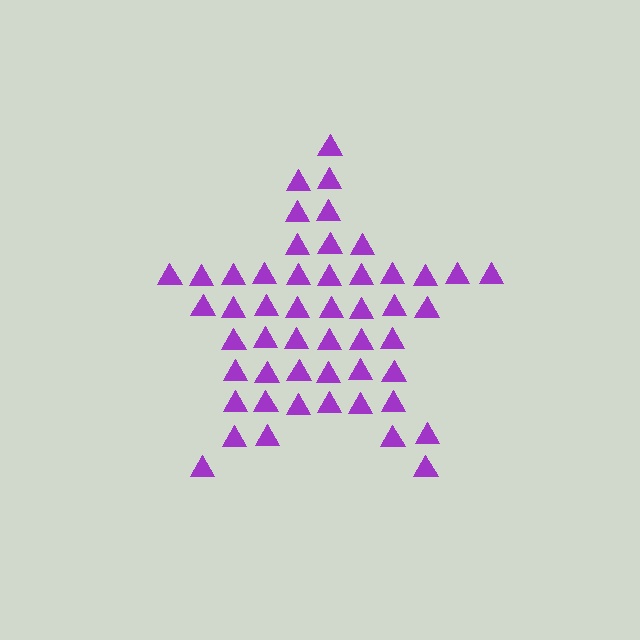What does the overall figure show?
The overall figure shows a star.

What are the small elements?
The small elements are triangles.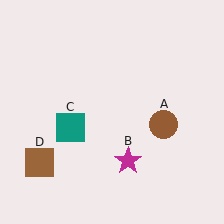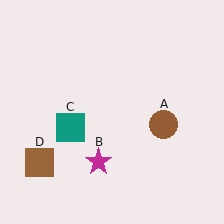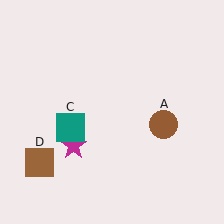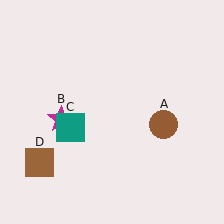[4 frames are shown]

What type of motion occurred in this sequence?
The magenta star (object B) rotated clockwise around the center of the scene.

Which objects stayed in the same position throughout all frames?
Brown circle (object A) and teal square (object C) and brown square (object D) remained stationary.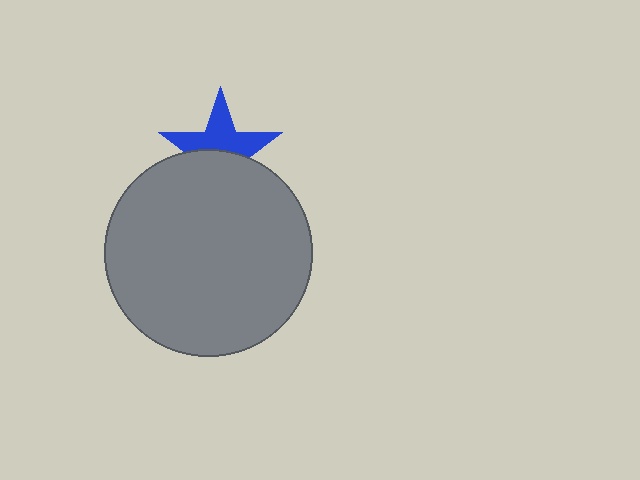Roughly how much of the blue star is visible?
About half of it is visible (roughly 53%).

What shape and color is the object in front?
The object in front is a gray circle.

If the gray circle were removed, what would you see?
You would see the complete blue star.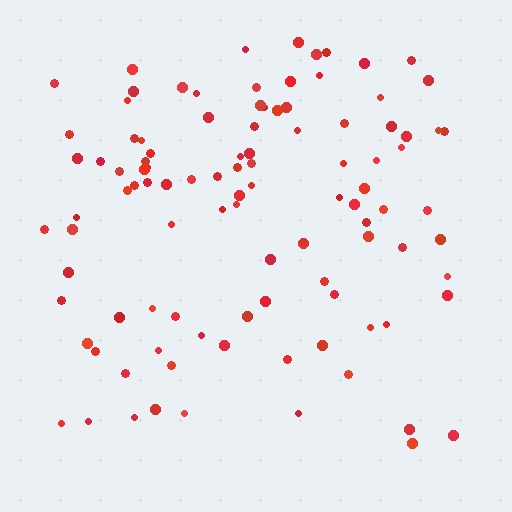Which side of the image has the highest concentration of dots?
The top.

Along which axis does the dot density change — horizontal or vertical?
Vertical.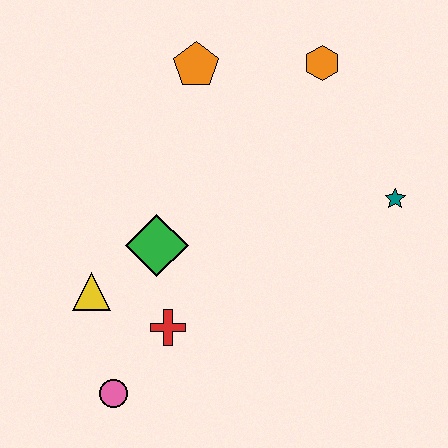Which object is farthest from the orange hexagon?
The pink circle is farthest from the orange hexagon.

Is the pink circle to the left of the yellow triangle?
No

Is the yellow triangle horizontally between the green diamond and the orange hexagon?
No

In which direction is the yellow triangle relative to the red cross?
The yellow triangle is to the left of the red cross.